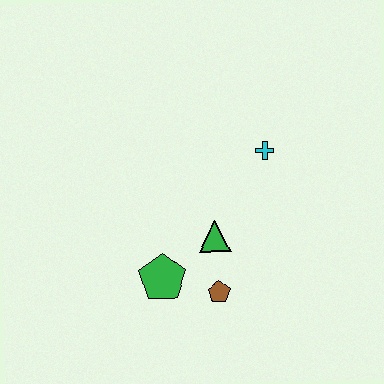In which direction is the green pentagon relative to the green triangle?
The green pentagon is to the left of the green triangle.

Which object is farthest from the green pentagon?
The cyan cross is farthest from the green pentagon.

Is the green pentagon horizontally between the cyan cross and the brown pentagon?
No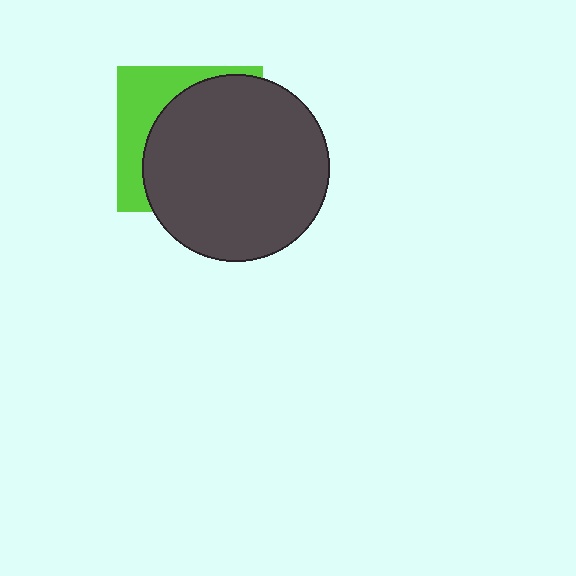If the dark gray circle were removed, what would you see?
You would see the complete lime square.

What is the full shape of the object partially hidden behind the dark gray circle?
The partially hidden object is a lime square.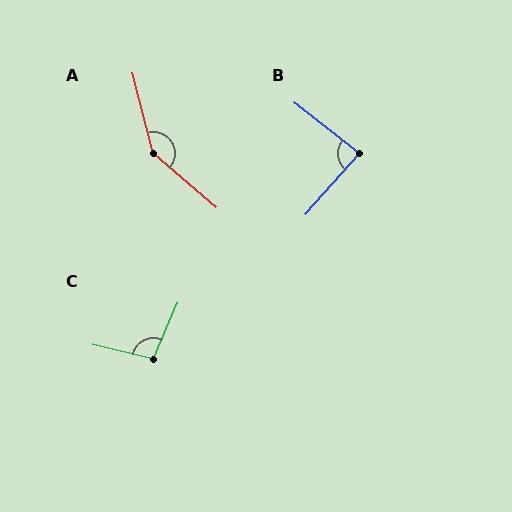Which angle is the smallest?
B, at approximately 86 degrees.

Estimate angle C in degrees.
Approximately 100 degrees.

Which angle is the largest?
A, at approximately 145 degrees.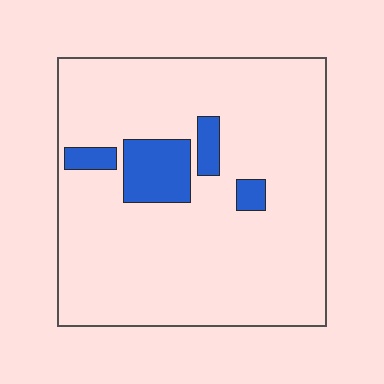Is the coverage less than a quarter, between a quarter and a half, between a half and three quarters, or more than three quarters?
Less than a quarter.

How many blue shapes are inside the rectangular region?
4.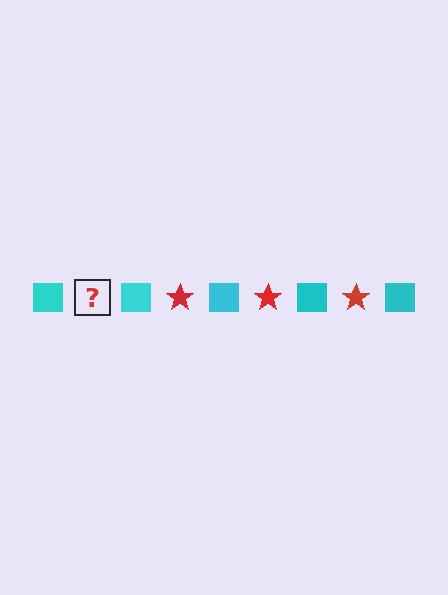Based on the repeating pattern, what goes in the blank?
The blank should be a red star.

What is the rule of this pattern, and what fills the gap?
The rule is that the pattern alternates between cyan square and red star. The gap should be filled with a red star.